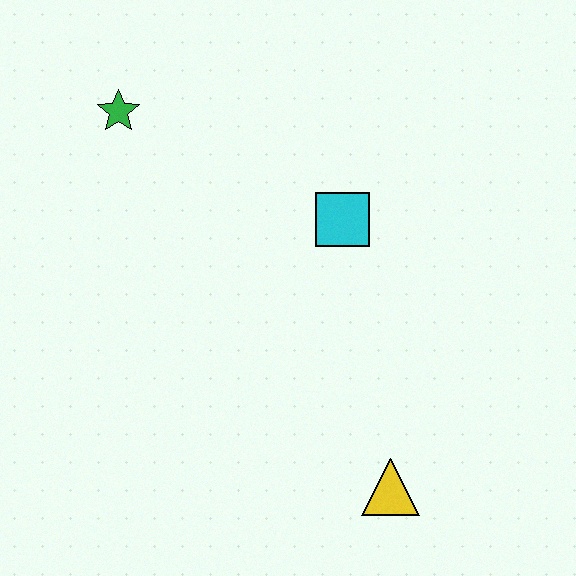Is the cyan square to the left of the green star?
No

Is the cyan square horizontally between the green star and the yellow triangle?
Yes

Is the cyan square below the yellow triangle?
No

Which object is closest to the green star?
The cyan square is closest to the green star.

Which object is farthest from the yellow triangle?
The green star is farthest from the yellow triangle.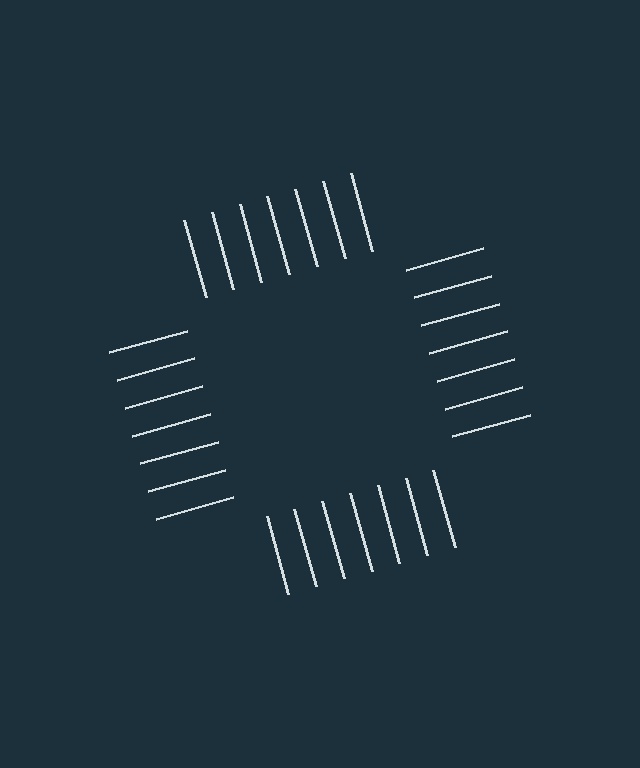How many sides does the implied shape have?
4 sides — the line-ends trace a square.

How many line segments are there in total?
28 — 7 along each of the 4 edges.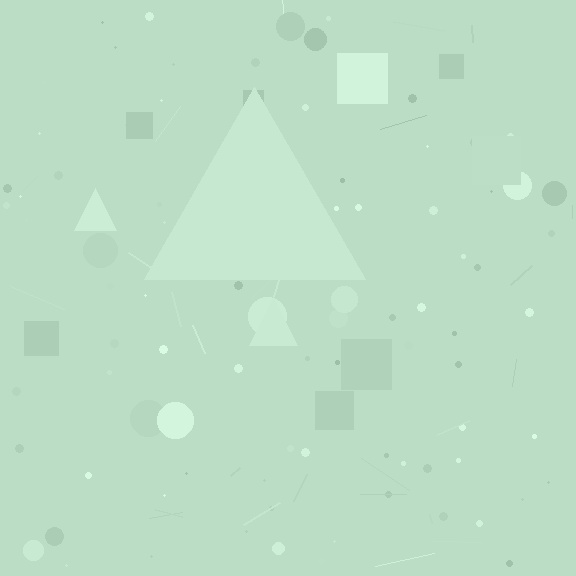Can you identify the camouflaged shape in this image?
The camouflaged shape is a triangle.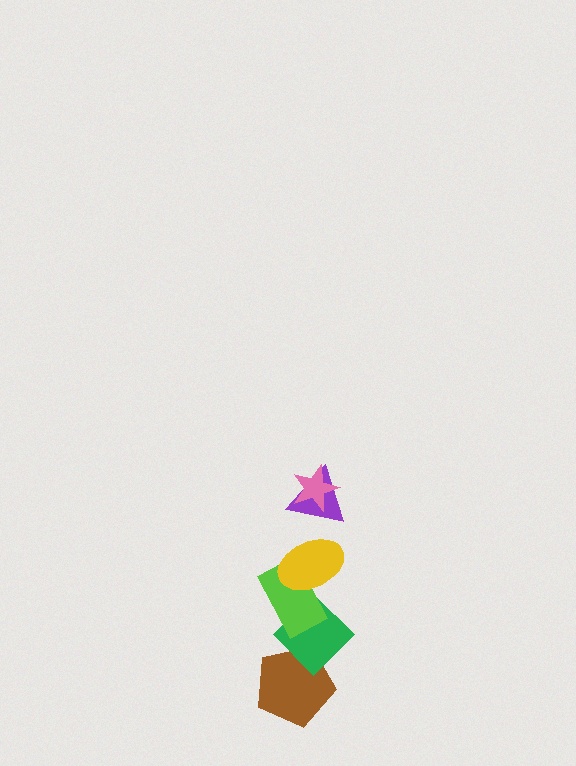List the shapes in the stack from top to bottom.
From top to bottom: the pink star, the purple triangle, the yellow ellipse, the lime rectangle, the green diamond, the brown pentagon.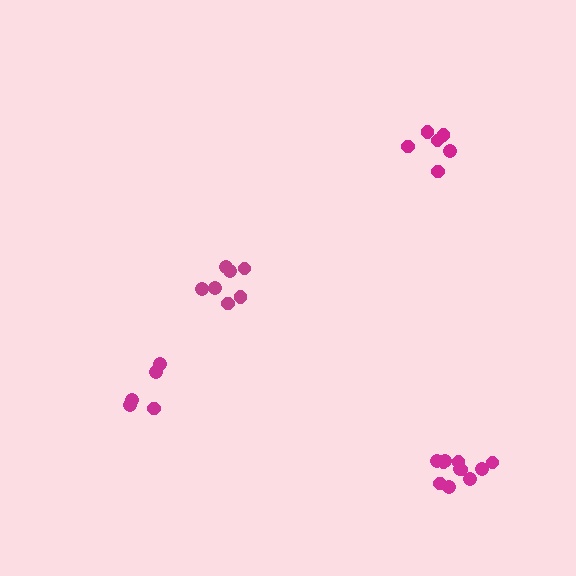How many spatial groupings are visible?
There are 4 spatial groupings.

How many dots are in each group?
Group 1: 6 dots, Group 2: 5 dots, Group 3: 7 dots, Group 4: 11 dots (29 total).